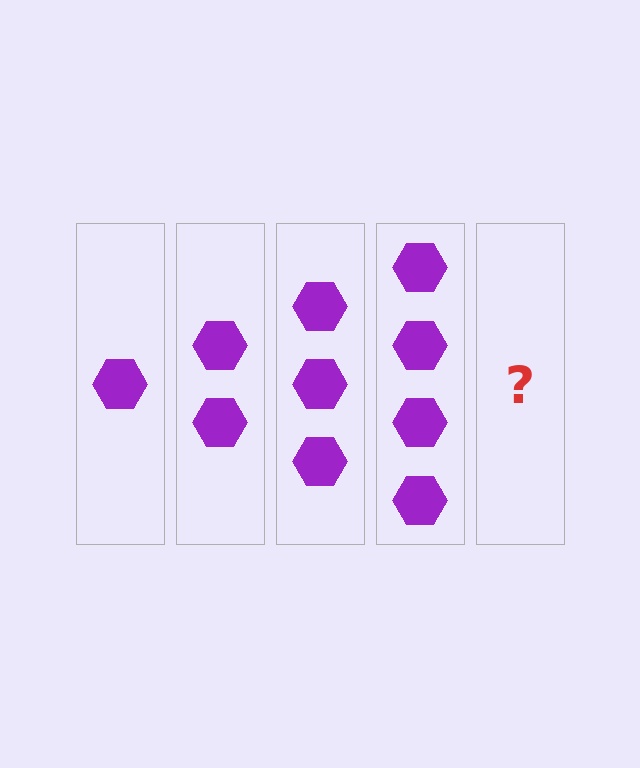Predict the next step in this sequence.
The next step is 5 hexagons.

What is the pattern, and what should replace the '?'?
The pattern is that each step adds one more hexagon. The '?' should be 5 hexagons.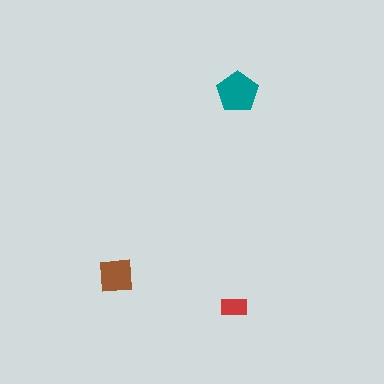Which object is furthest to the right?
The teal pentagon is rightmost.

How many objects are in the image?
There are 3 objects in the image.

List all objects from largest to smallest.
The teal pentagon, the brown square, the red rectangle.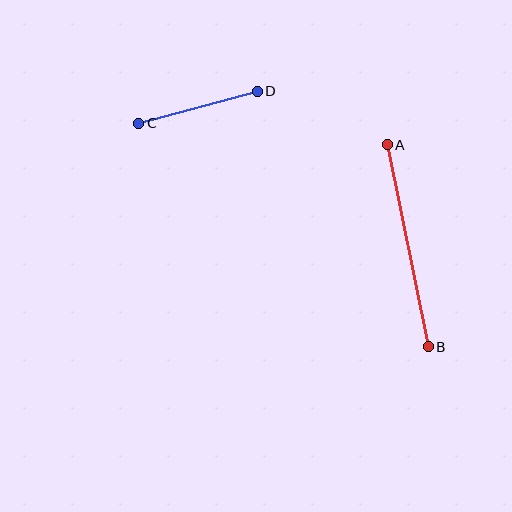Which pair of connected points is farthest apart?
Points A and B are farthest apart.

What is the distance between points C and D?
The distance is approximately 122 pixels.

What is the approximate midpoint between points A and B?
The midpoint is at approximately (408, 246) pixels.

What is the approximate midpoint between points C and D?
The midpoint is at approximately (198, 107) pixels.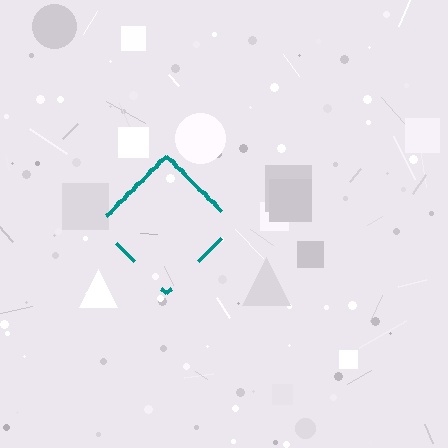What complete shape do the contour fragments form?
The contour fragments form a diamond.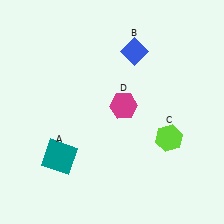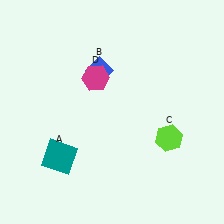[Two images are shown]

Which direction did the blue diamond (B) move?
The blue diamond (B) moved left.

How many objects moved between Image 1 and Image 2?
2 objects moved between the two images.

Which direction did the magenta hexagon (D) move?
The magenta hexagon (D) moved left.